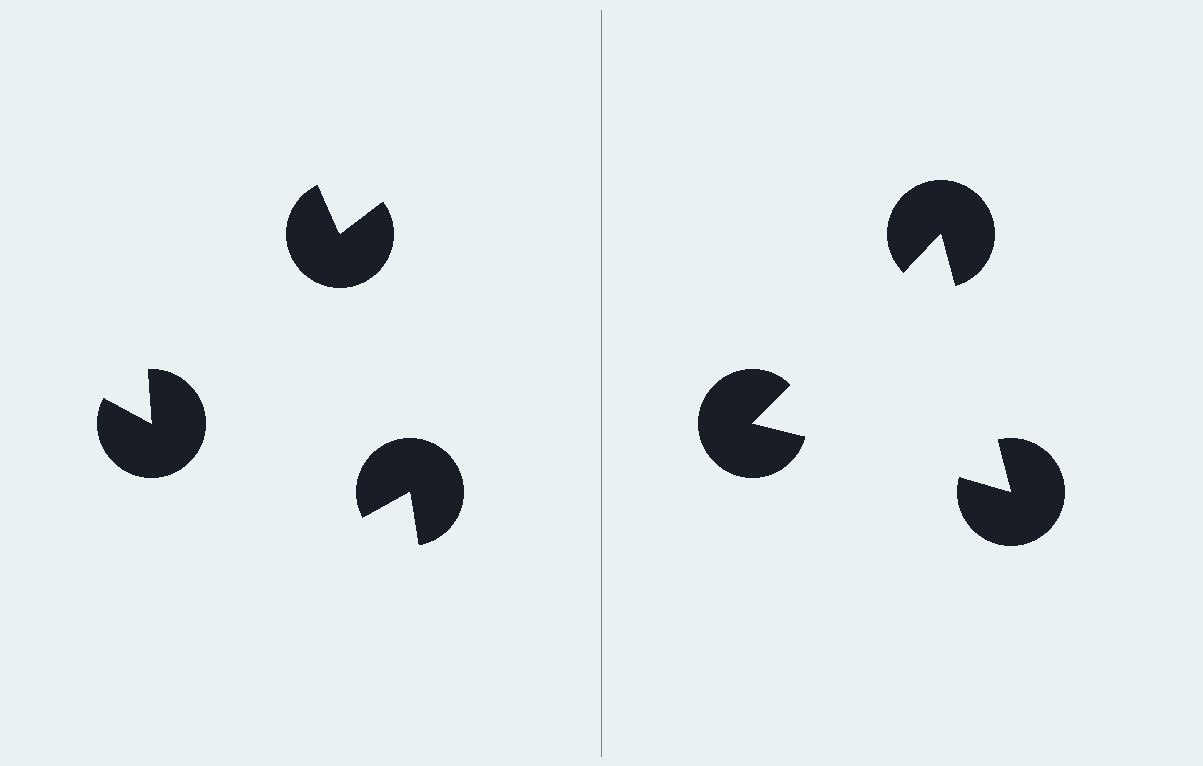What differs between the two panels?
The pac-man discs are positioned identically on both sides; only the wedge orientations differ. On the right they align to a triangle; on the left they are misaligned.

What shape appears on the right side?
An illusory triangle.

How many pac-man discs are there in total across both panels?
6 — 3 on each side.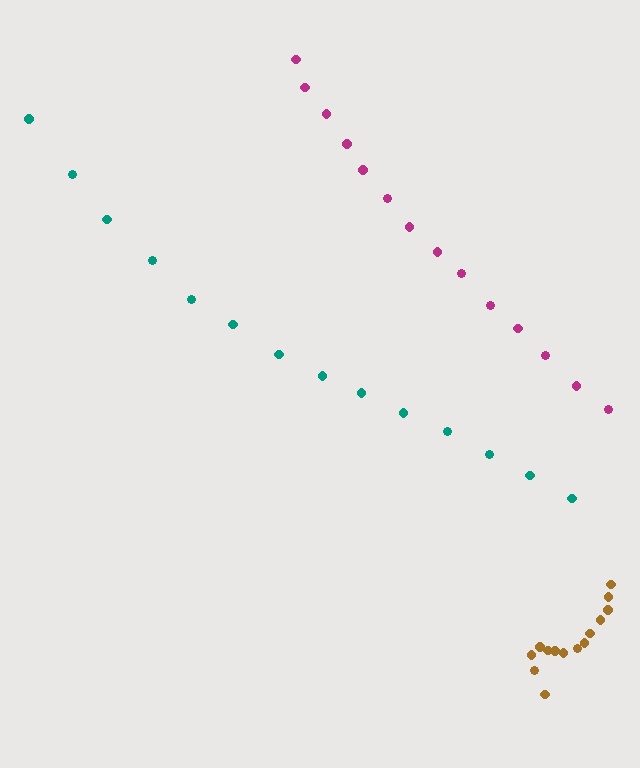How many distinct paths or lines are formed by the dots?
There are 3 distinct paths.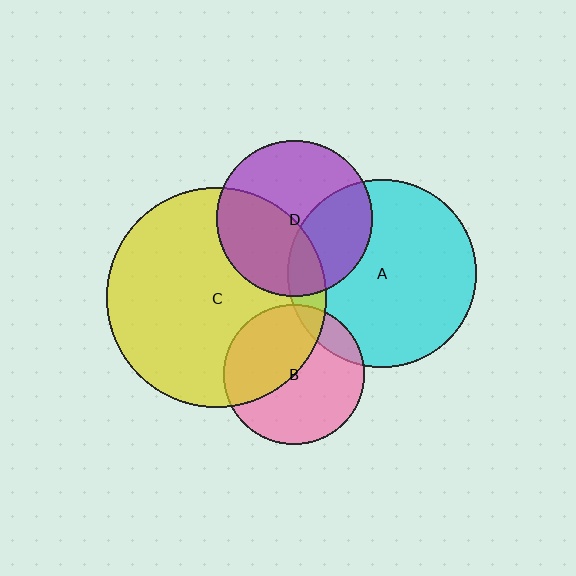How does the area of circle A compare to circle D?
Approximately 1.5 times.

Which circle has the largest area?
Circle C (yellow).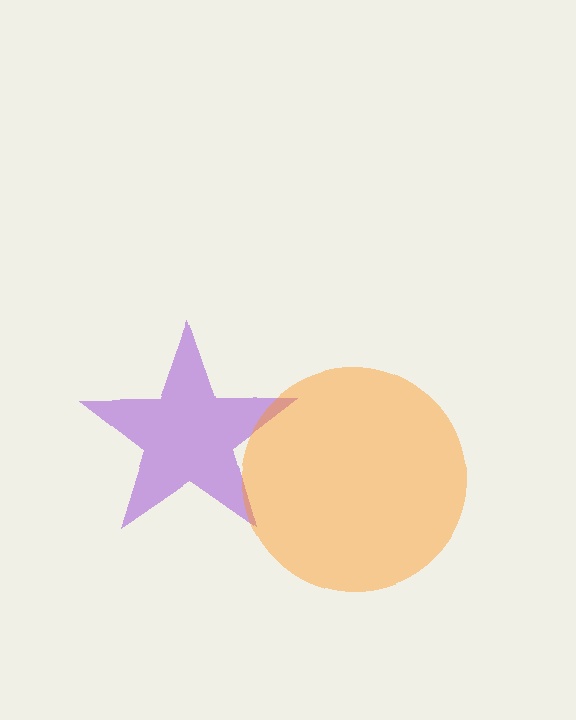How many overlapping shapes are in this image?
There are 2 overlapping shapes in the image.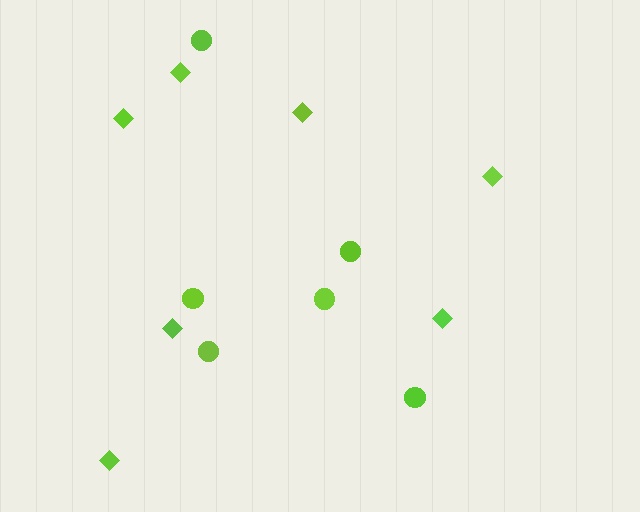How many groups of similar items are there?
There are 2 groups: one group of circles (6) and one group of diamonds (7).